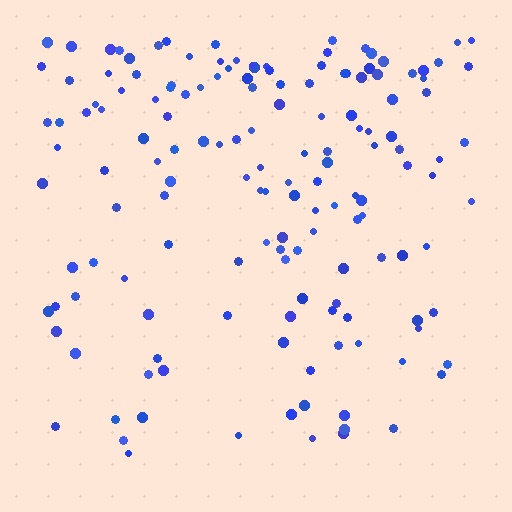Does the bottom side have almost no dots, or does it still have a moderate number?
Still a moderate number, just noticeably fewer than the top.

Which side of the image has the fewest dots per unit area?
The bottom.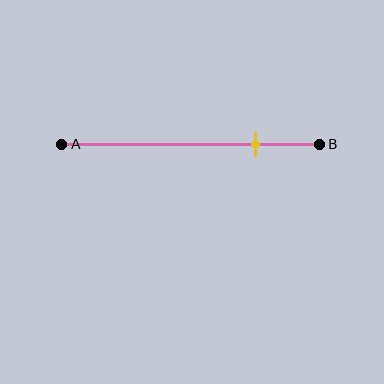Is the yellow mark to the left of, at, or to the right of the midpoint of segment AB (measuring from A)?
The yellow mark is to the right of the midpoint of segment AB.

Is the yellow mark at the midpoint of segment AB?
No, the mark is at about 75% from A, not at the 50% midpoint.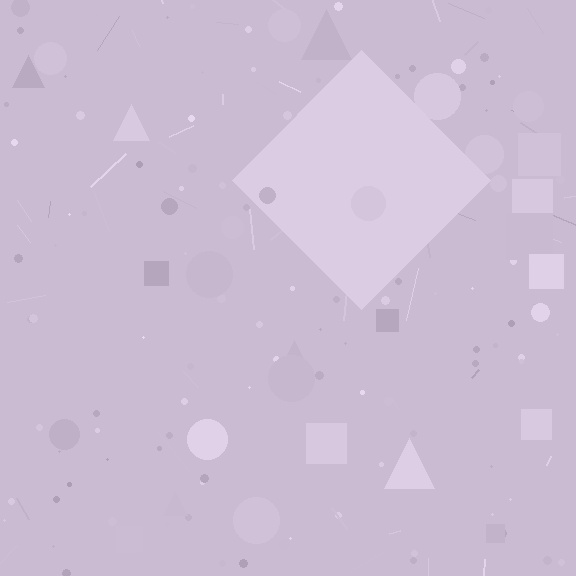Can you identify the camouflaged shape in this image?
The camouflaged shape is a diamond.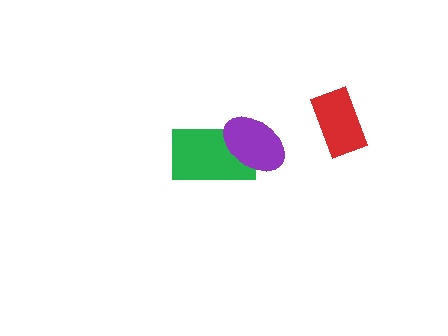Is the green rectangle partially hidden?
Yes, it is partially covered by another shape.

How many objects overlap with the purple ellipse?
1 object overlaps with the purple ellipse.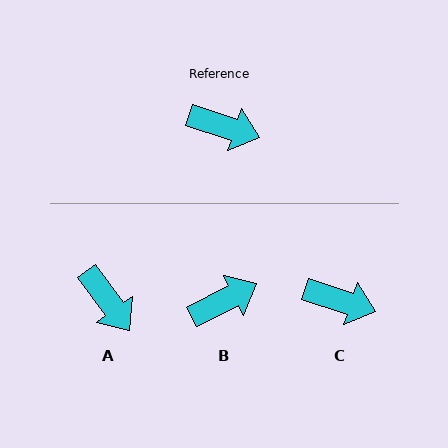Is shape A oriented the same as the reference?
No, it is off by about 36 degrees.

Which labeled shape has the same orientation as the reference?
C.